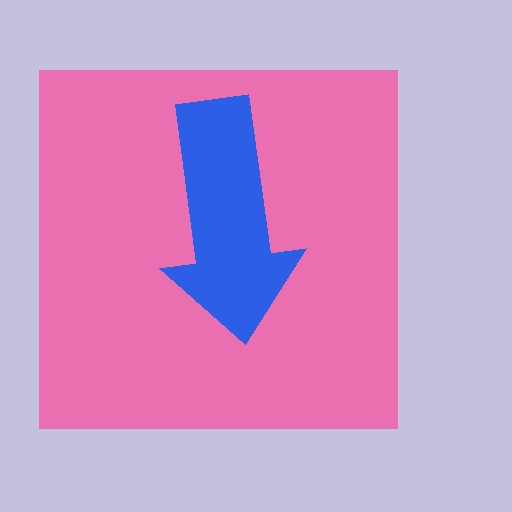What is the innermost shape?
The blue arrow.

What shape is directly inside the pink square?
The blue arrow.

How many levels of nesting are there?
2.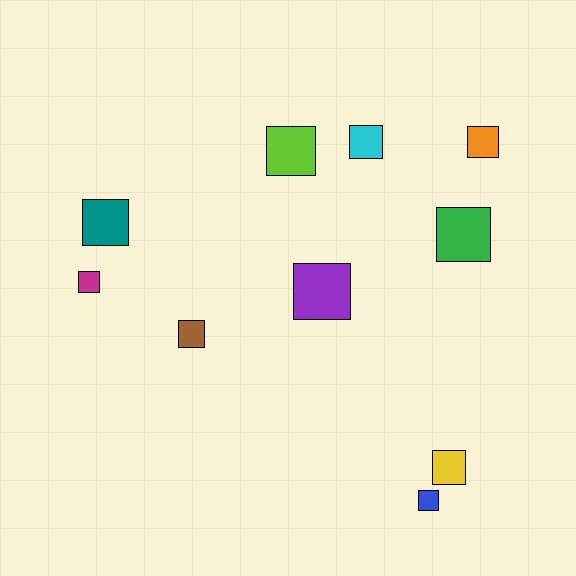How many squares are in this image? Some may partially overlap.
There are 10 squares.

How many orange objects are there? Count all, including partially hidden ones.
There is 1 orange object.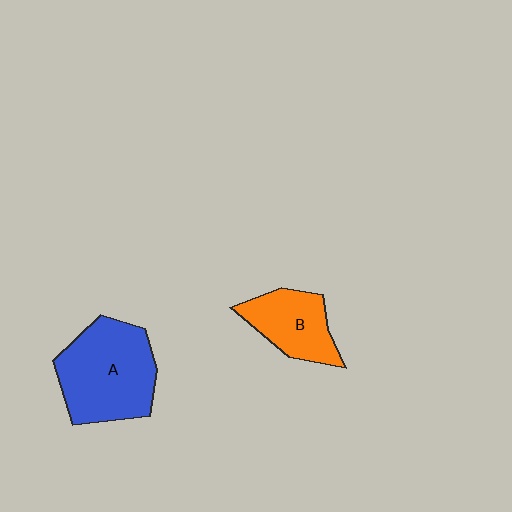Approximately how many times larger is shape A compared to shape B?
Approximately 1.7 times.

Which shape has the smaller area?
Shape B (orange).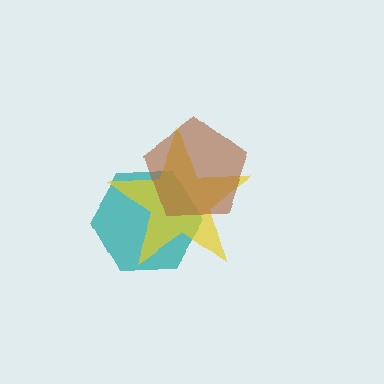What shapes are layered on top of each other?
The layered shapes are: a teal hexagon, a yellow star, a brown pentagon.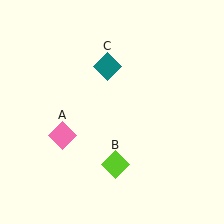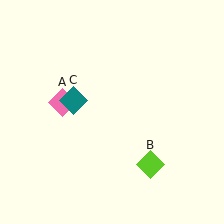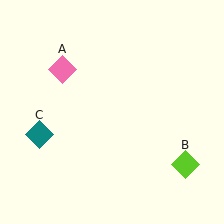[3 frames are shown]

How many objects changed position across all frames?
3 objects changed position: pink diamond (object A), lime diamond (object B), teal diamond (object C).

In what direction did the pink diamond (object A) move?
The pink diamond (object A) moved up.